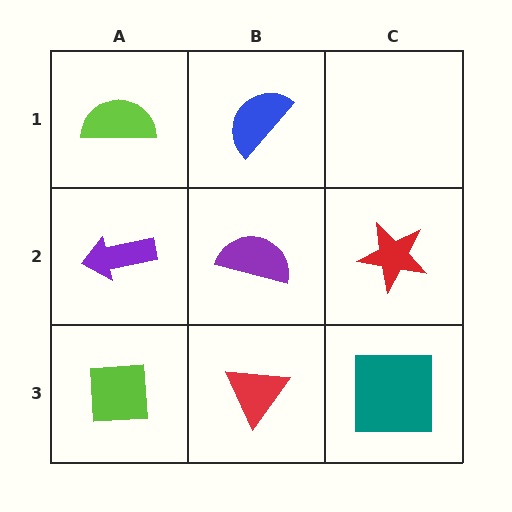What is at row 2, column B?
A purple semicircle.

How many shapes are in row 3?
3 shapes.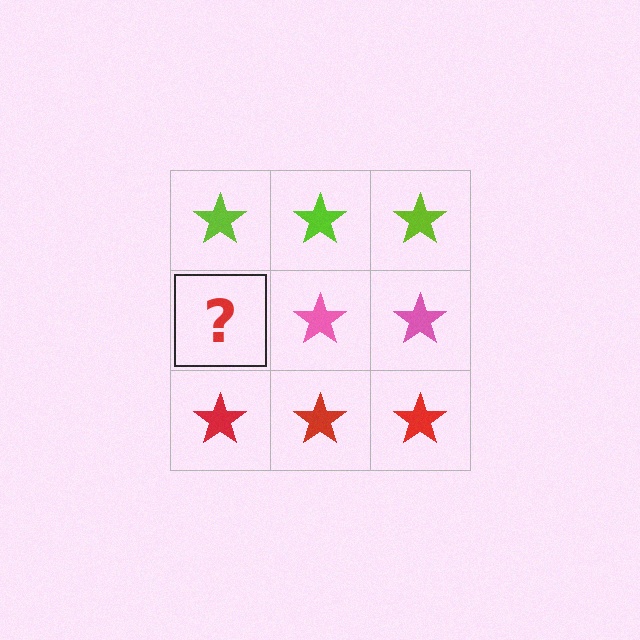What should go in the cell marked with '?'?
The missing cell should contain a pink star.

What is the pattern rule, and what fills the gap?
The rule is that each row has a consistent color. The gap should be filled with a pink star.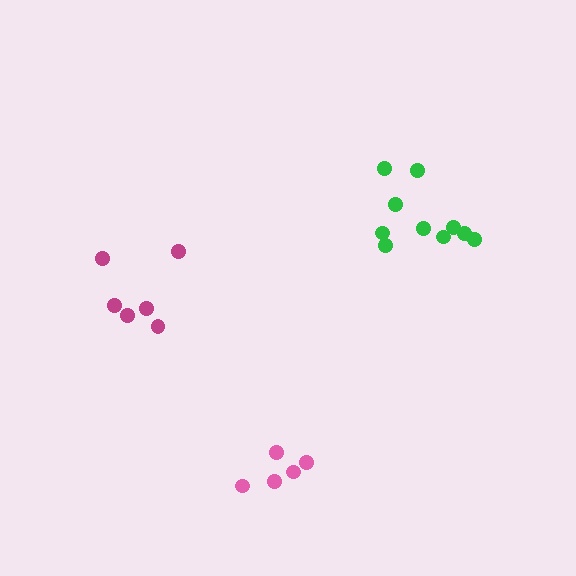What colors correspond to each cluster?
The clusters are colored: magenta, green, pink.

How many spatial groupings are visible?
There are 3 spatial groupings.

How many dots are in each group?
Group 1: 6 dots, Group 2: 10 dots, Group 3: 5 dots (21 total).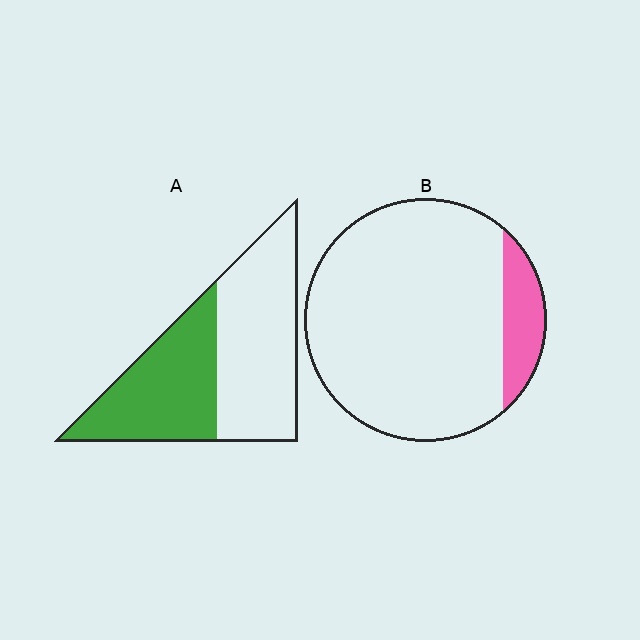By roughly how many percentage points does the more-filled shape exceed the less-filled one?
By roughly 30 percentage points (A over B).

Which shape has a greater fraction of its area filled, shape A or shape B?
Shape A.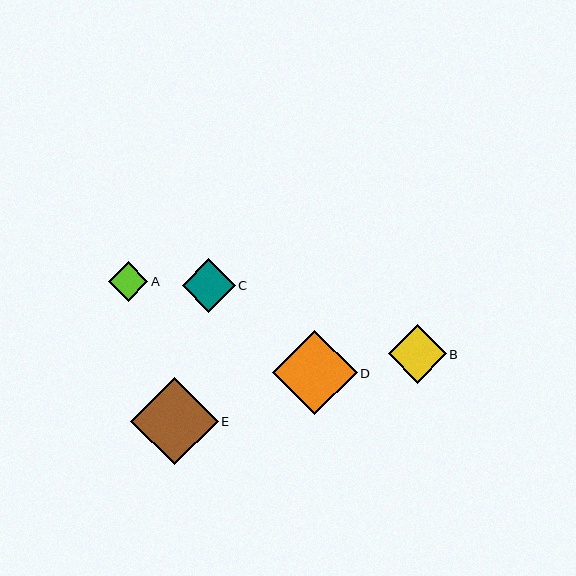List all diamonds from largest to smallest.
From largest to smallest: E, D, B, C, A.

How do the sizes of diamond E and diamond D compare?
Diamond E and diamond D are approximately the same size.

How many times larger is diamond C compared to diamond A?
Diamond C is approximately 1.4 times the size of diamond A.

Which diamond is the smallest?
Diamond A is the smallest with a size of approximately 39 pixels.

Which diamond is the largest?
Diamond E is the largest with a size of approximately 87 pixels.